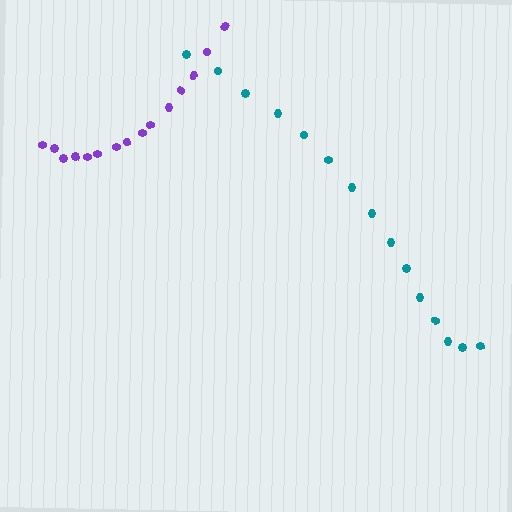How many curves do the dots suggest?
There are 2 distinct paths.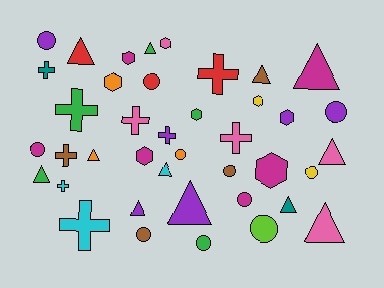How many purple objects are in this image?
There are 6 purple objects.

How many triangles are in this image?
There are 12 triangles.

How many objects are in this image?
There are 40 objects.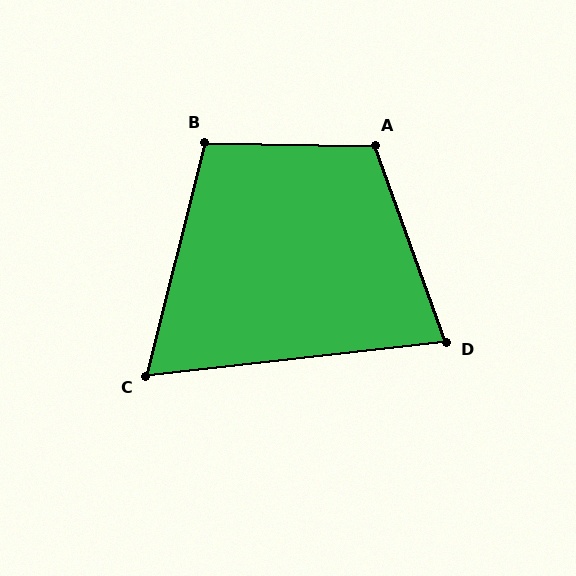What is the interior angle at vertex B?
Approximately 103 degrees (obtuse).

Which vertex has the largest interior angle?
A, at approximately 111 degrees.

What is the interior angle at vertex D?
Approximately 77 degrees (acute).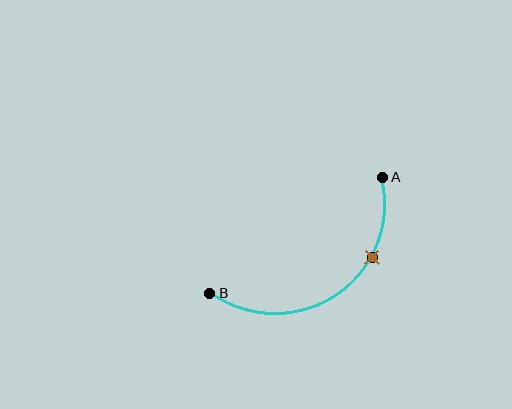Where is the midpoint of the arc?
The arc midpoint is the point on the curve farthest from the straight line joining A and B. It sits below and to the right of that line.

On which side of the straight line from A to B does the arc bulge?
The arc bulges below and to the right of the straight line connecting A and B.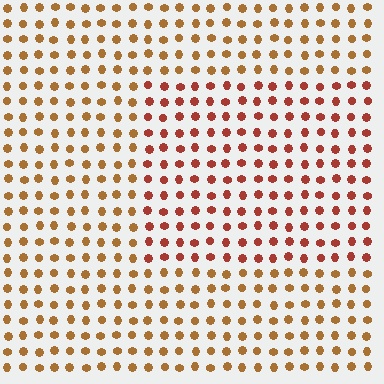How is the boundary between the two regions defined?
The boundary is defined purely by a slight shift in hue (about 29 degrees). Spacing, size, and orientation are identical on both sides.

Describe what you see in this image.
The image is filled with small brown elements in a uniform arrangement. A rectangle-shaped region is visible where the elements are tinted to a slightly different hue, forming a subtle color boundary.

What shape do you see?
I see a rectangle.